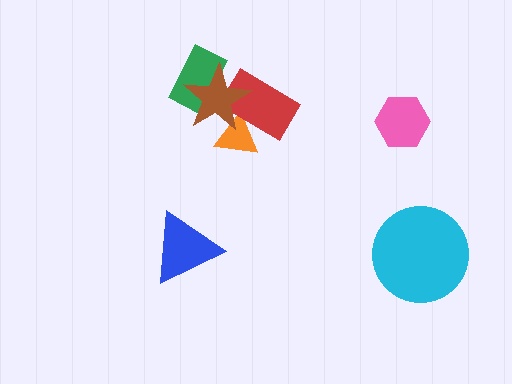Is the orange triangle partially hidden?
Yes, it is partially covered by another shape.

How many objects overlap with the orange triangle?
2 objects overlap with the orange triangle.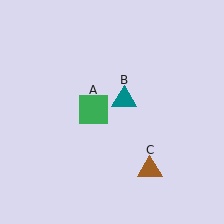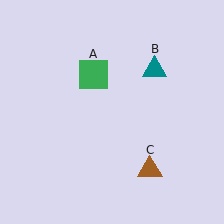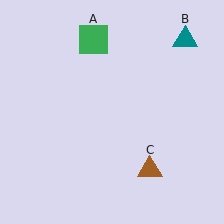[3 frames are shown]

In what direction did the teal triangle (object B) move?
The teal triangle (object B) moved up and to the right.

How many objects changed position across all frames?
2 objects changed position: green square (object A), teal triangle (object B).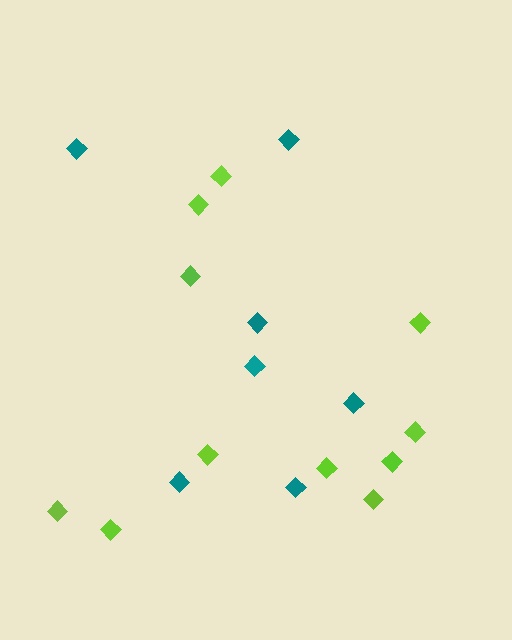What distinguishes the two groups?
There are 2 groups: one group of lime diamonds (11) and one group of teal diamonds (7).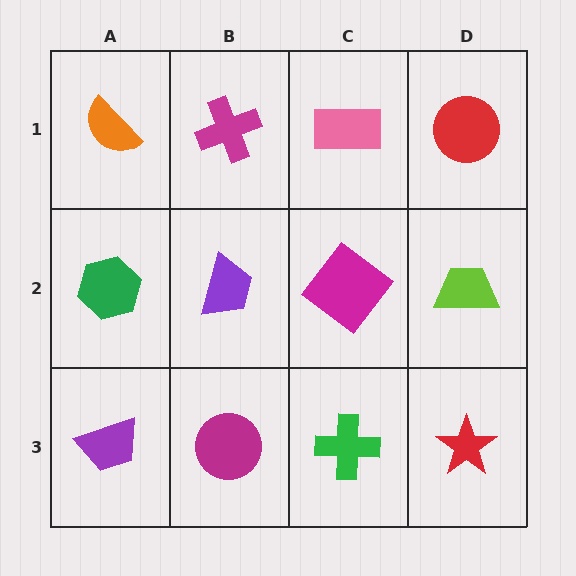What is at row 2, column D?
A lime trapezoid.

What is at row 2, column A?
A green hexagon.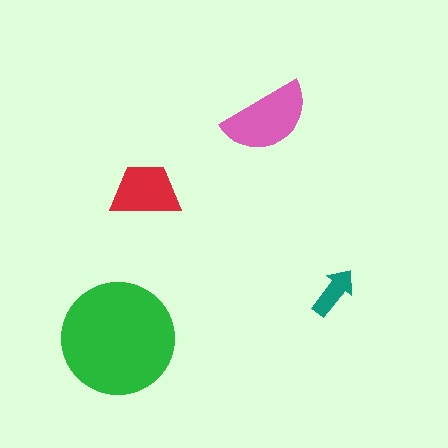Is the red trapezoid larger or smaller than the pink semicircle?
Smaller.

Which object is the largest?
The green circle.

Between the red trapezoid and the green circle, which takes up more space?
The green circle.